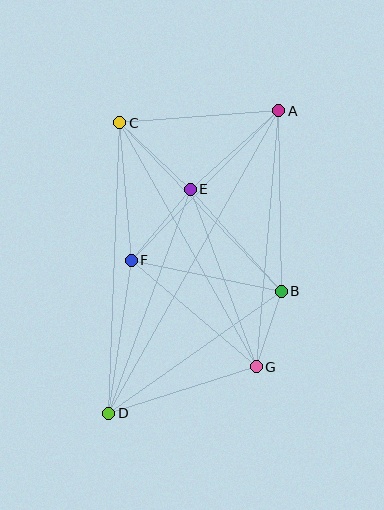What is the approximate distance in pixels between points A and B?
The distance between A and B is approximately 180 pixels.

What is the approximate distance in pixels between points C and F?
The distance between C and F is approximately 138 pixels.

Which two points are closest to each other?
Points B and G are closest to each other.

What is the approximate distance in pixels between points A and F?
The distance between A and F is approximately 210 pixels.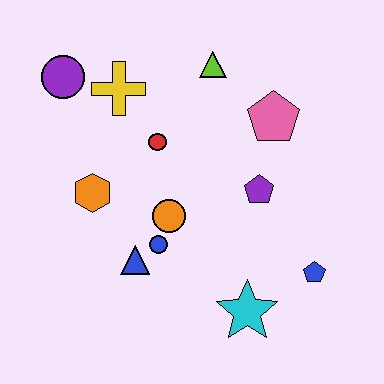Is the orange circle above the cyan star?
Yes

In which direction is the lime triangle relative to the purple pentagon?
The lime triangle is above the purple pentagon.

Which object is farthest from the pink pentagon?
The purple circle is farthest from the pink pentagon.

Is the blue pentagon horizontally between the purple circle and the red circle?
No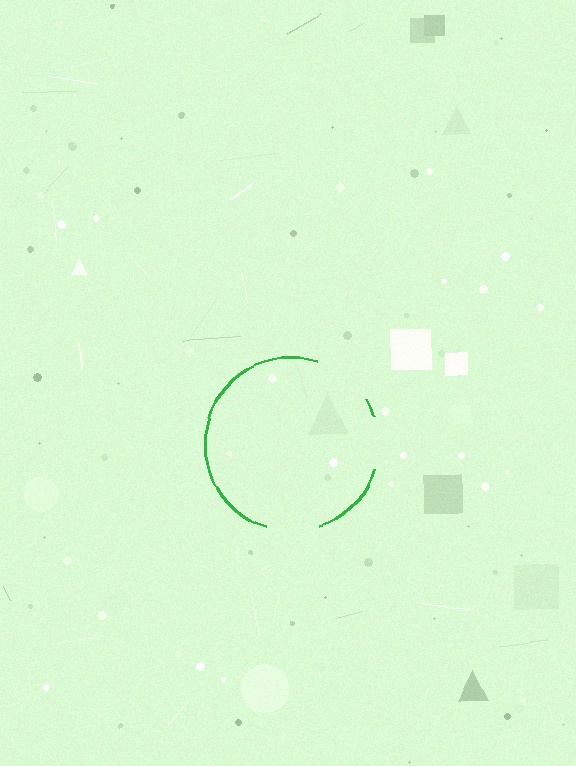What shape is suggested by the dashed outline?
The dashed outline suggests a circle.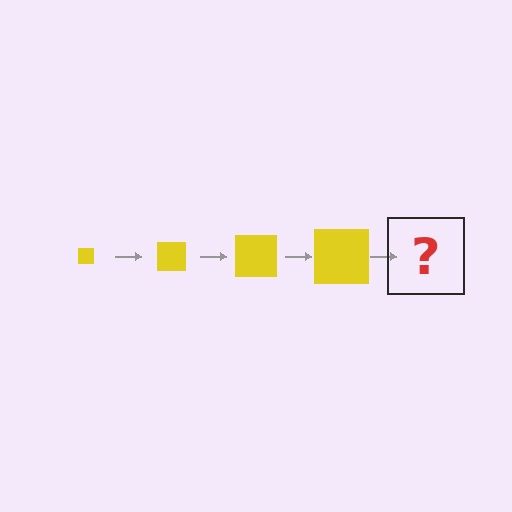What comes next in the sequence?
The next element should be a yellow square, larger than the previous one.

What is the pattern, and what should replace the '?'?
The pattern is that the square gets progressively larger each step. The '?' should be a yellow square, larger than the previous one.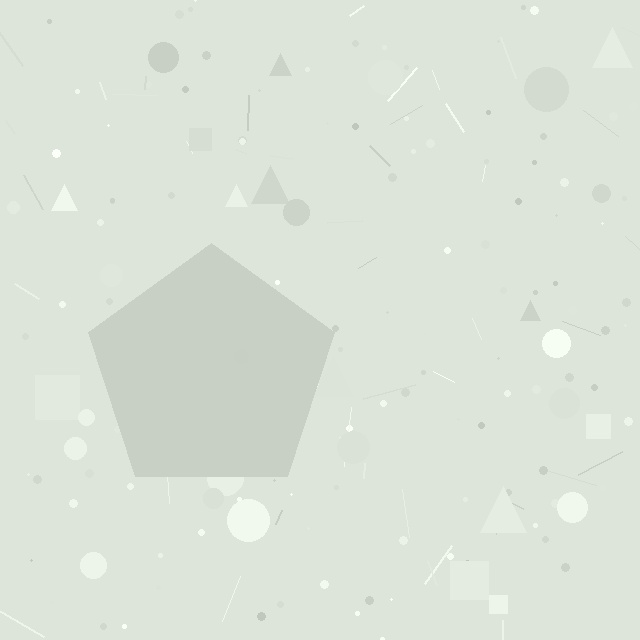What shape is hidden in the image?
A pentagon is hidden in the image.